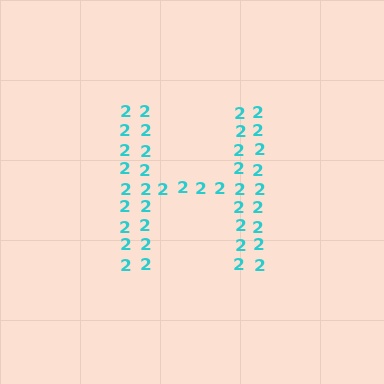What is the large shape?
The large shape is the letter H.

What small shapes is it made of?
It is made of small digit 2's.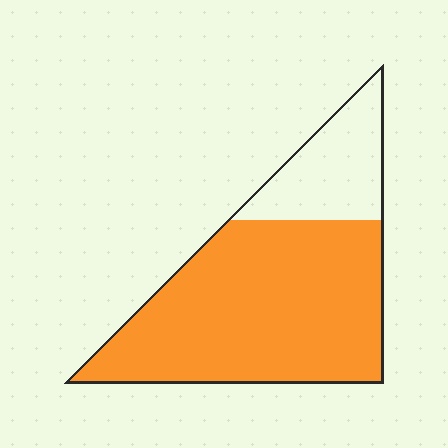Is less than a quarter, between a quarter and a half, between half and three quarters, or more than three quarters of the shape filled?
More than three quarters.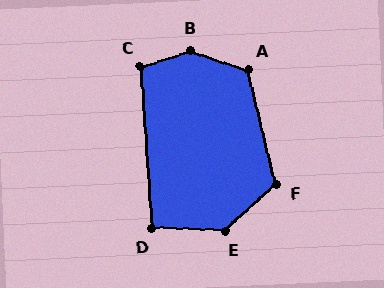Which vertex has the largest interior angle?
B, at approximately 144 degrees.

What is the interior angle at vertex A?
Approximately 121 degrees (obtuse).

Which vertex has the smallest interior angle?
D, at approximately 96 degrees.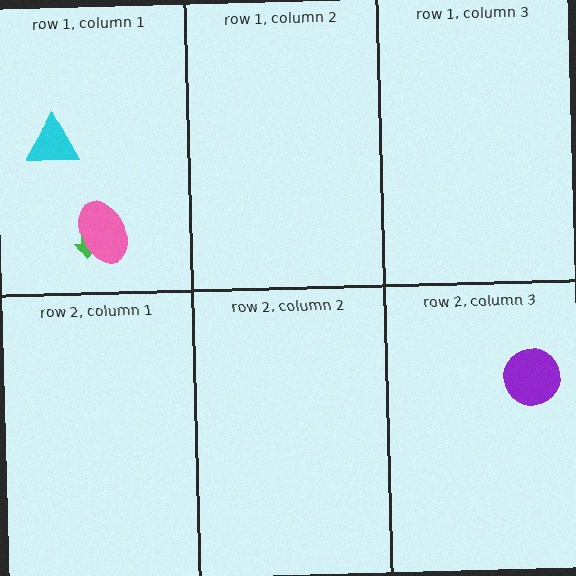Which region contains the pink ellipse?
The row 1, column 1 region.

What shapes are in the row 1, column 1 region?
The green arrow, the cyan triangle, the pink ellipse.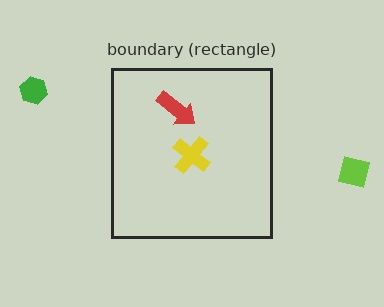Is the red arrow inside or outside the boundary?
Inside.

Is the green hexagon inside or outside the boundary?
Outside.